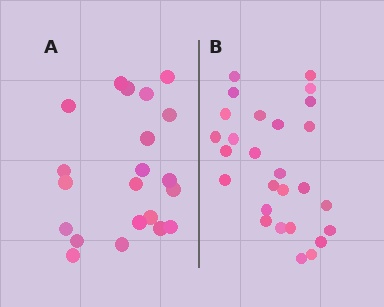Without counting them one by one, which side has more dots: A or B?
Region B (the right region) has more dots.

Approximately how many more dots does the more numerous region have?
Region B has about 6 more dots than region A.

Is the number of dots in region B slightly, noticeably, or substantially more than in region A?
Region B has noticeably more, but not dramatically so. The ratio is roughly 1.3 to 1.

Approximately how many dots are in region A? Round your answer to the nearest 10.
About 20 dots. (The exact count is 21, which rounds to 20.)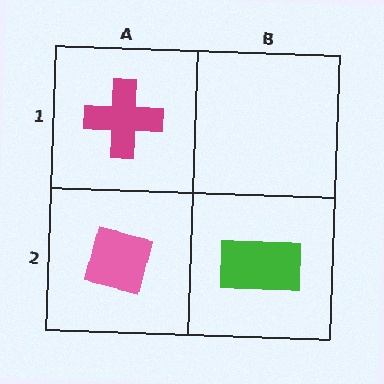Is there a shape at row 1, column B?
No, that cell is empty.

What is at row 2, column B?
A green rectangle.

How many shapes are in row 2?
2 shapes.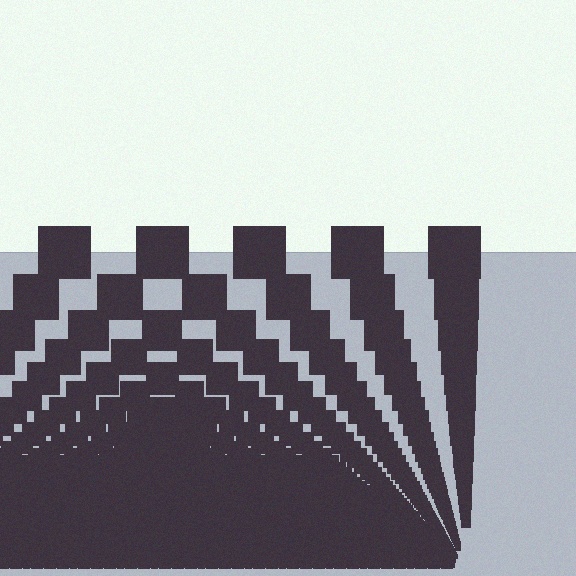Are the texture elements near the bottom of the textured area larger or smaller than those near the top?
Smaller. The gradient is inverted — elements near the bottom are smaller and denser.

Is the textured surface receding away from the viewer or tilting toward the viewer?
The surface appears to tilt toward the viewer. Texture elements get larger and sparser toward the top.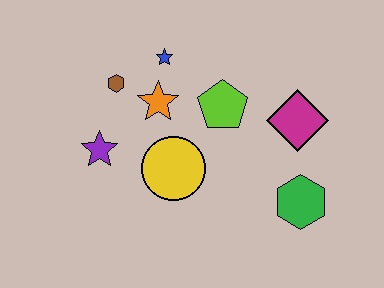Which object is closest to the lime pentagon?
The orange star is closest to the lime pentagon.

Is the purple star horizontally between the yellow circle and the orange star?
No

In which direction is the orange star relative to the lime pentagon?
The orange star is to the left of the lime pentagon.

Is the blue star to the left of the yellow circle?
Yes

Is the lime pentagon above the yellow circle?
Yes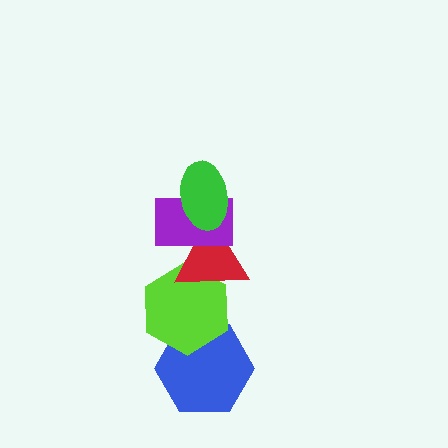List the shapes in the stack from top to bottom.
From top to bottom: the green ellipse, the purple rectangle, the red triangle, the lime hexagon, the blue hexagon.